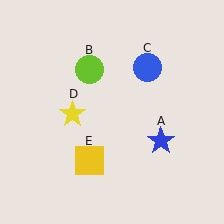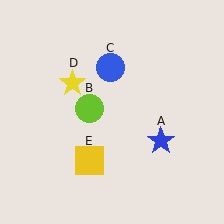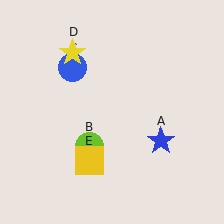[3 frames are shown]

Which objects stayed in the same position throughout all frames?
Blue star (object A) and yellow square (object E) remained stationary.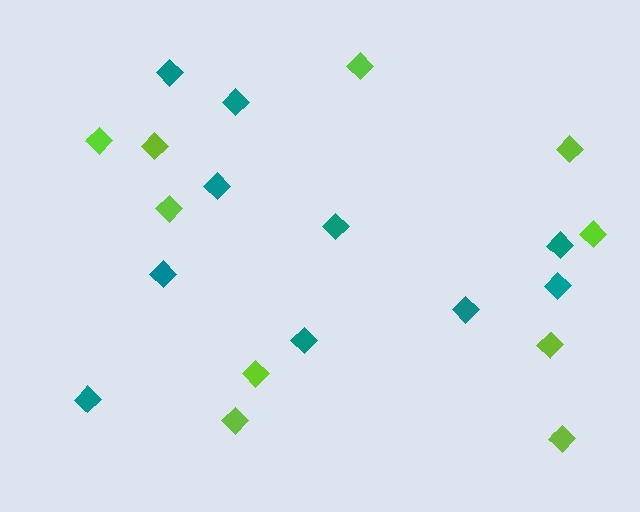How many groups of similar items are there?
There are 2 groups: one group of lime diamonds (10) and one group of teal diamonds (10).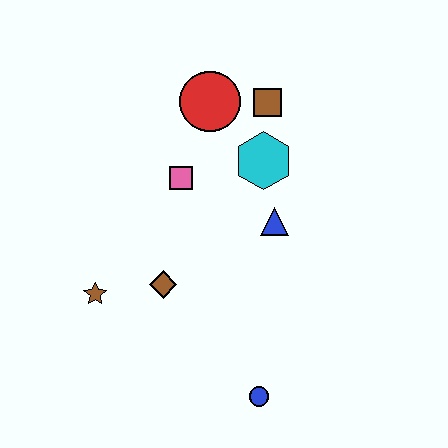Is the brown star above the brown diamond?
No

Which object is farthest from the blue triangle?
The brown star is farthest from the blue triangle.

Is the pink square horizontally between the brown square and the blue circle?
No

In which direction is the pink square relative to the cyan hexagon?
The pink square is to the left of the cyan hexagon.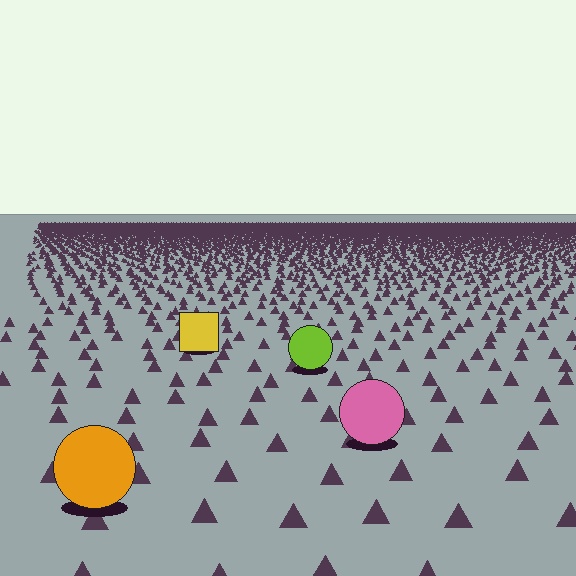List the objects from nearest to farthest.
From nearest to farthest: the orange circle, the pink circle, the lime circle, the yellow square.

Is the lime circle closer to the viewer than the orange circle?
No. The orange circle is closer — you can tell from the texture gradient: the ground texture is coarser near it.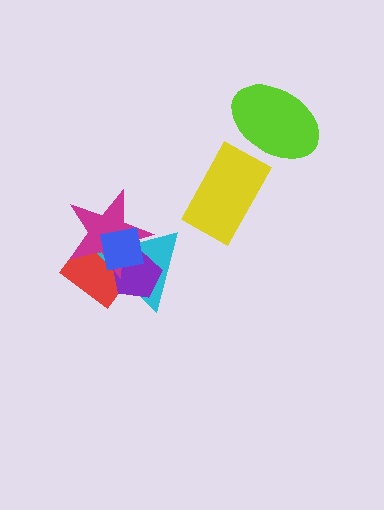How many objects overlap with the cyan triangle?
4 objects overlap with the cyan triangle.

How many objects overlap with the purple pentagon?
4 objects overlap with the purple pentagon.